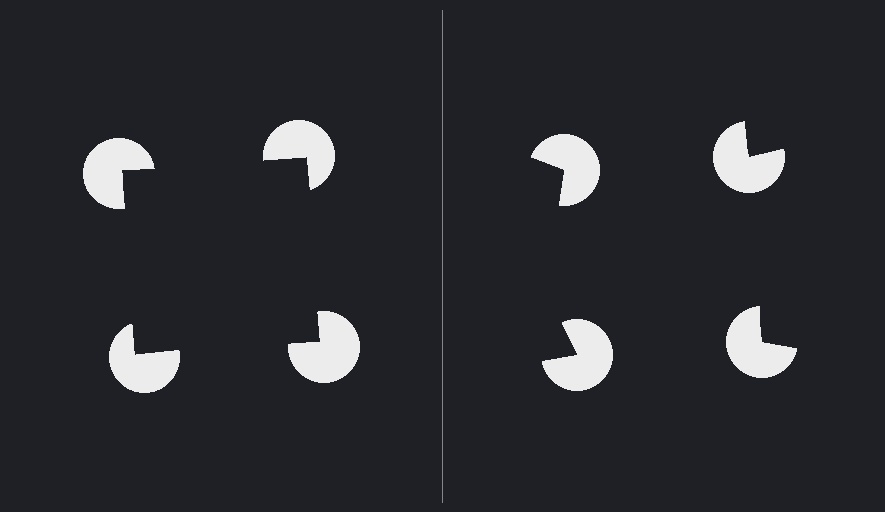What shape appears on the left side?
An illusory square.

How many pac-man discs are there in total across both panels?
8 — 4 on each side.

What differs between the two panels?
The pac-man discs are positioned identically on both sides; only the wedge orientations differ. On the left they align to a square; on the right they are misaligned.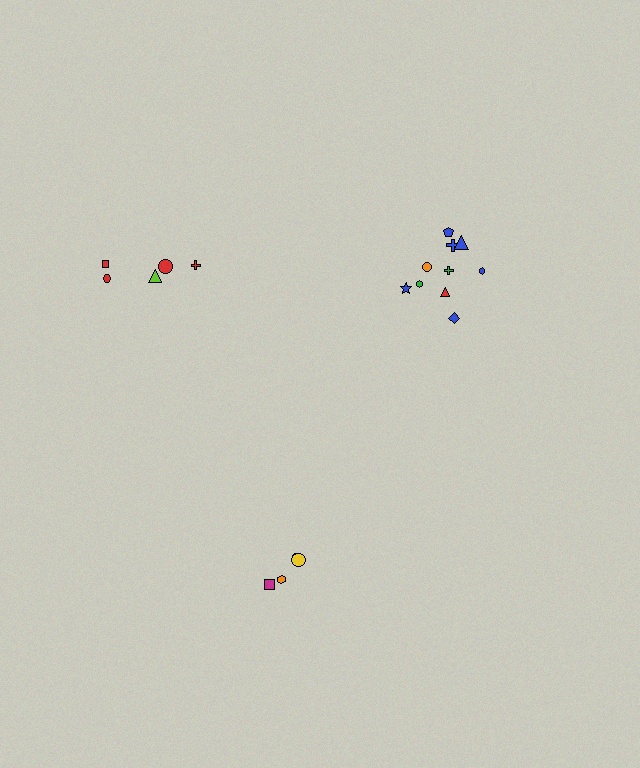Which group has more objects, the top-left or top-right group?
The top-right group.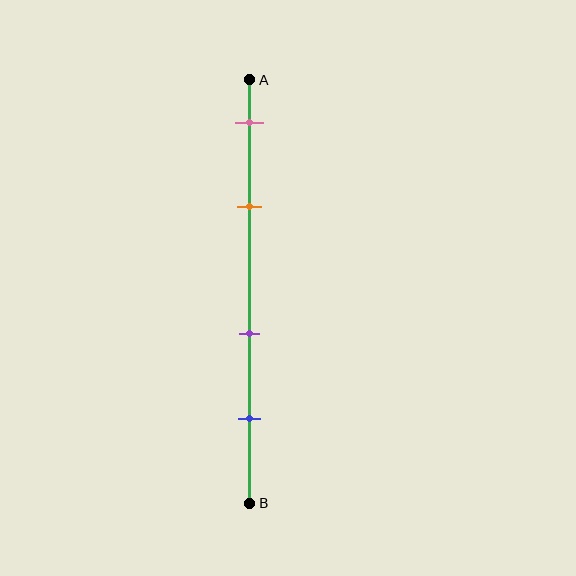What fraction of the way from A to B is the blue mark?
The blue mark is approximately 80% (0.8) of the way from A to B.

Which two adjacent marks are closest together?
The pink and orange marks are the closest adjacent pair.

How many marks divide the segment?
There are 4 marks dividing the segment.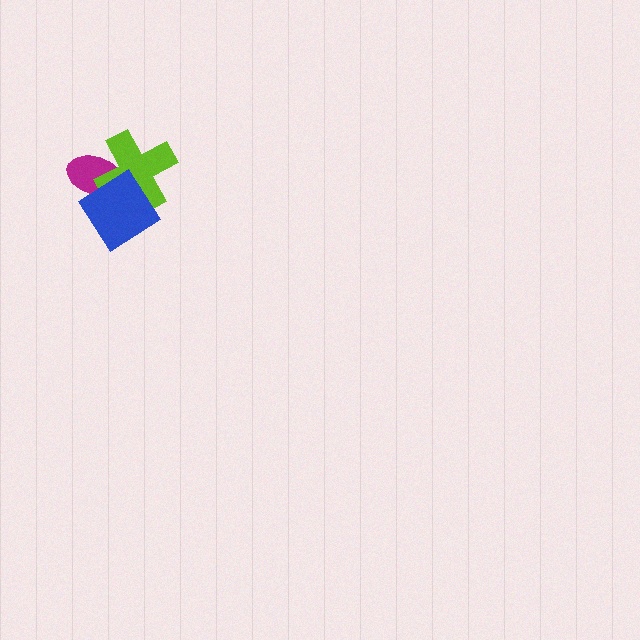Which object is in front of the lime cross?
The blue diamond is in front of the lime cross.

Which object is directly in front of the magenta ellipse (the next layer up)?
The lime cross is directly in front of the magenta ellipse.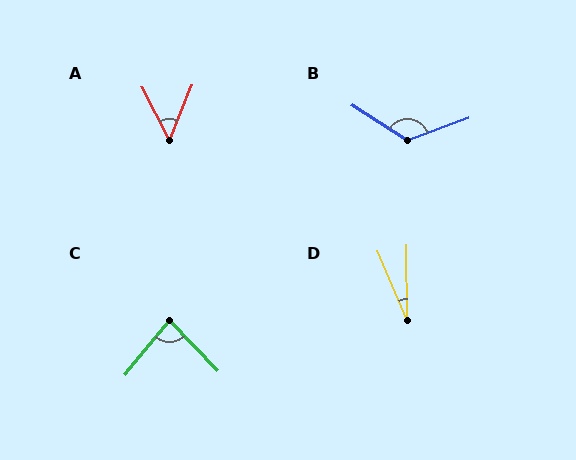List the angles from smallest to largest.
D (22°), A (50°), C (83°), B (128°).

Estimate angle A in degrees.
Approximately 50 degrees.